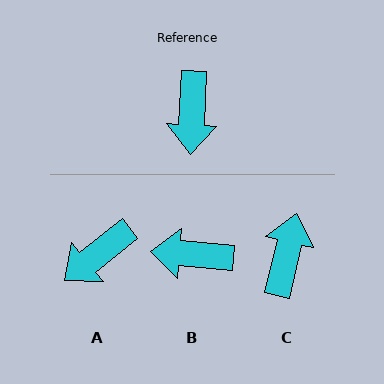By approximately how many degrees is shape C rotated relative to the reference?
Approximately 169 degrees counter-clockwise.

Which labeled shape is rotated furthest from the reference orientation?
C, about 169 degrees away.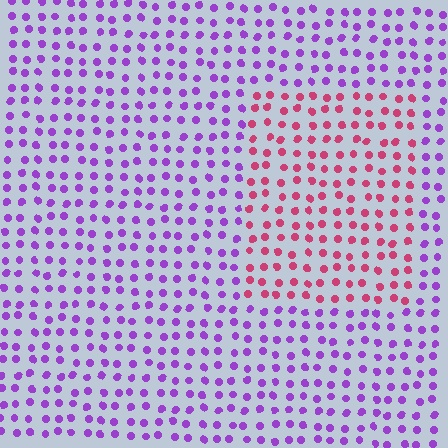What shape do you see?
I see a rectangle.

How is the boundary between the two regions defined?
The boundary is defined purely by a slight shift in hue (about 59 degrees). Spacing, size, and orientation are identical on both sides.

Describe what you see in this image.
The image is filled with small purple elements in a uniform arrangement. A rectangle-shaped region is visible where the elements are tinted to a slightly different hue, forming a subtle color boundary.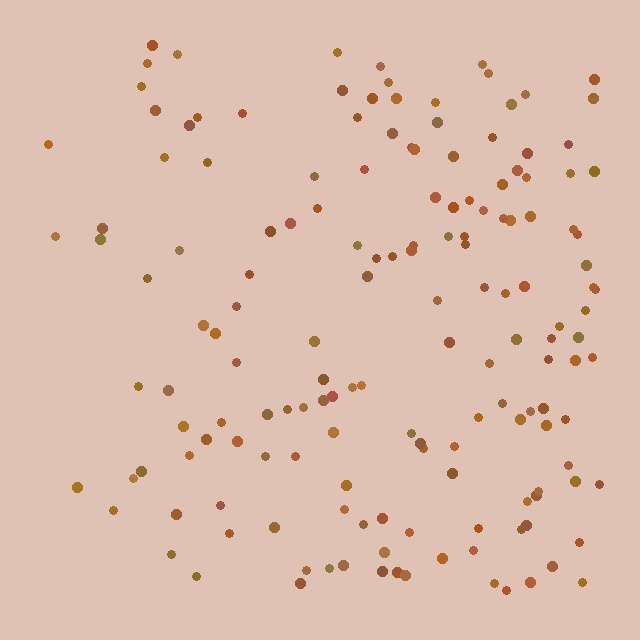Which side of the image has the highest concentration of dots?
The right.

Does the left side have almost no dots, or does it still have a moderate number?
Still a moderate number, just noticeably fewer than the right.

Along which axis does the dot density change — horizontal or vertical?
Horizontal.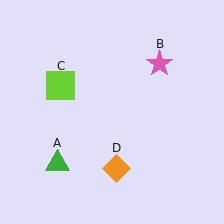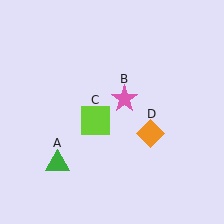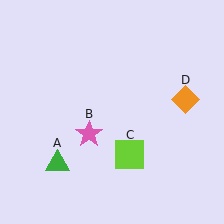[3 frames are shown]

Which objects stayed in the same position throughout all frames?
Green triangle (object A) remained stationary.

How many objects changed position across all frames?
3 objects changed position: pink star (object B), lime square (object C), orange diamond (object D).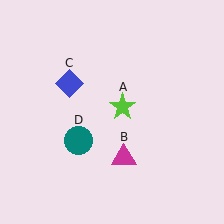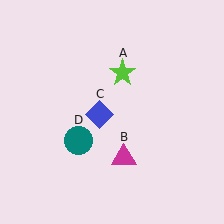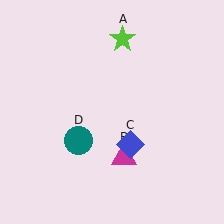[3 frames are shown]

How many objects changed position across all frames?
2 objects changed position: lime star (object A), blue diamond (object C).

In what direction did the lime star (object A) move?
The lime star (object A) moved up.